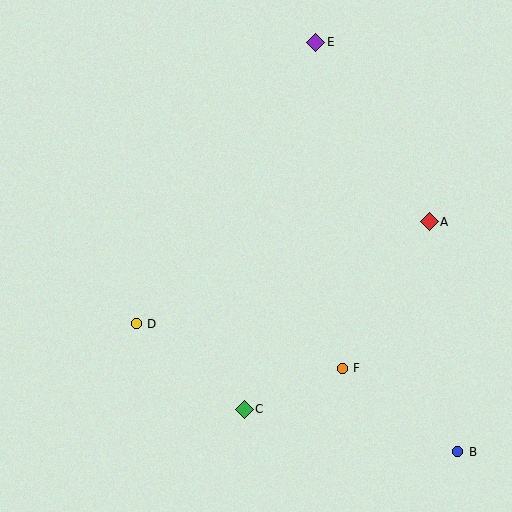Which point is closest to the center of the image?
Point D at (136, 324) is closest to the center.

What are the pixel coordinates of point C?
Point C is at (244, 409).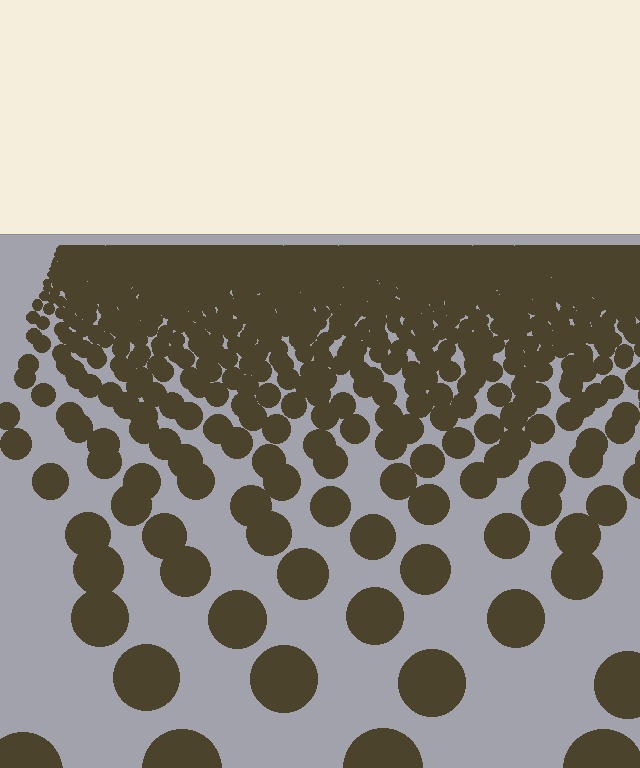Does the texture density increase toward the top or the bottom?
Density increases toward the top.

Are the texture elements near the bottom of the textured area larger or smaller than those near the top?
Larger. Near the bottom, elements are closer to the viewer and appear at a bigger on-screen size.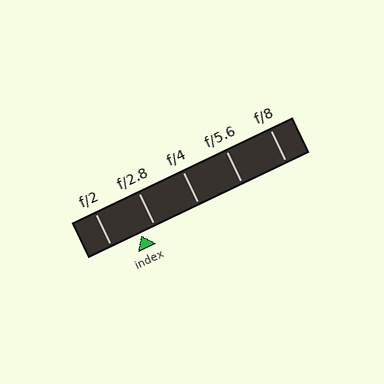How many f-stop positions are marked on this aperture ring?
There are 5 f-stop positions marked.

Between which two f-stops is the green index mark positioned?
The index mark is between f/2 and f/2.8.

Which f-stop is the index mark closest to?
The index mark is closest to f/2.8.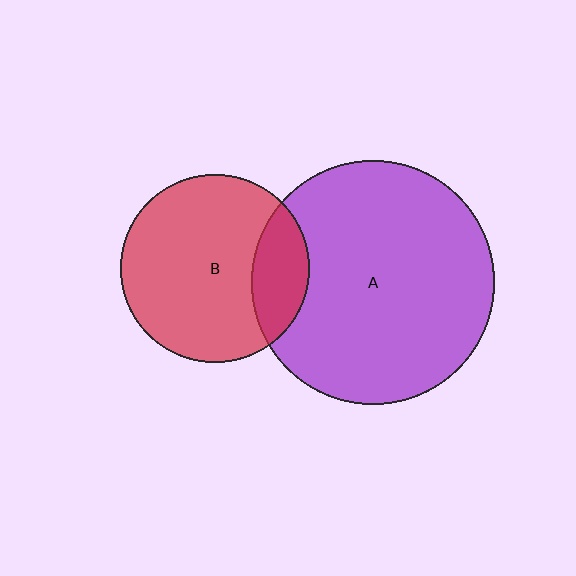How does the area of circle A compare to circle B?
Approximately 1.7 times.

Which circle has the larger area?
Circle A (purple).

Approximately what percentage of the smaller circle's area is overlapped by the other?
Approximately 20%.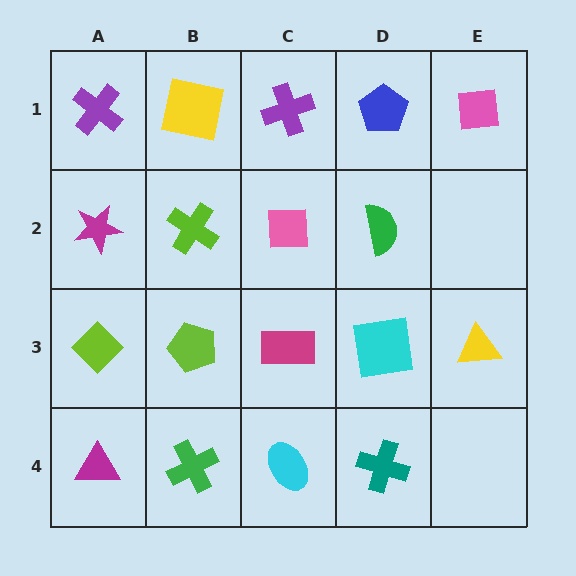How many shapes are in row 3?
5 shapes.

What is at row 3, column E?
A yellow triangle.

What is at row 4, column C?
A cyan ellipse.